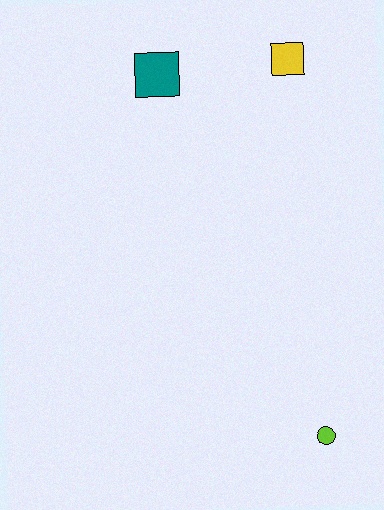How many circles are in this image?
There is 1 circle.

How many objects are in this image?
There are 3 objects.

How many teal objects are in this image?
There is 1 teal object.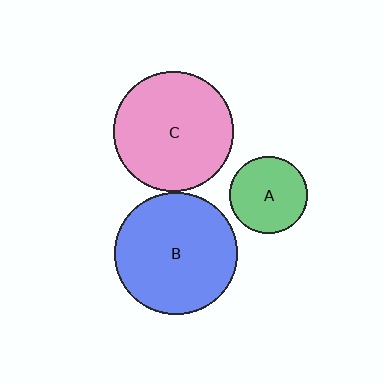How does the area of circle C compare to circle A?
Approximately 2.4 times.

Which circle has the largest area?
Circle B (blue).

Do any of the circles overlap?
No, none of the circles overlap.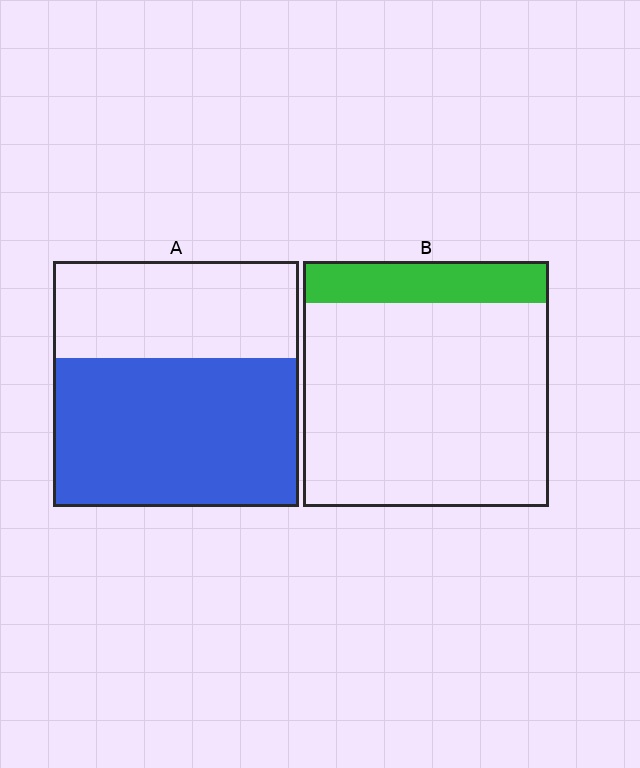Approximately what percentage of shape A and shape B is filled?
A is approximately 60% and B is approximately 15%.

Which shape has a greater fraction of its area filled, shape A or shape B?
Shape A.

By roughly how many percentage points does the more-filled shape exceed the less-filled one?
By roughly 45 percentage points (A over B).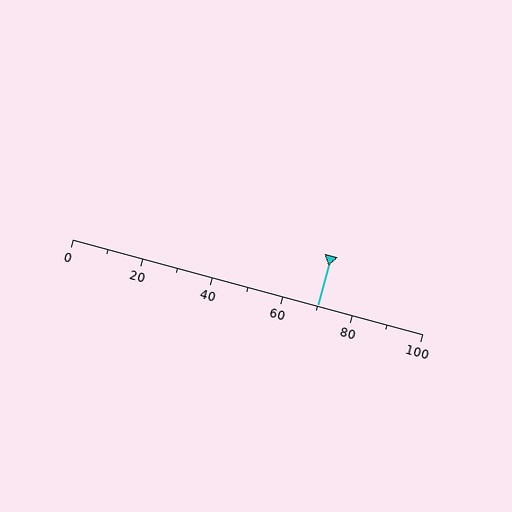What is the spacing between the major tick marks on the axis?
The major ticks are spaced 20 apart.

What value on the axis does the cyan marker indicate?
The marker indicates approximately 70.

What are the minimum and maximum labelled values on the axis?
The axis runs from 0 to 100.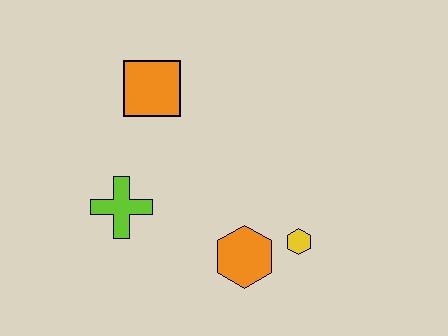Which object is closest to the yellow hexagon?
The orange hexagon is closest to the yellow hexagon.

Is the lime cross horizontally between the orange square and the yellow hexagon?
No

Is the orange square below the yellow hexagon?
No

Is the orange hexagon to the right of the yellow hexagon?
No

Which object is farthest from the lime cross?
The yellow hexagon is farthest from the lime cross.